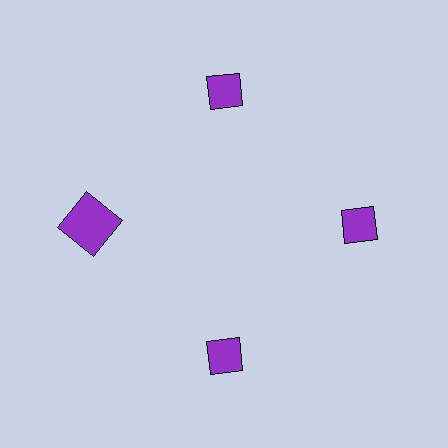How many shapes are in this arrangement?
There are 4 shapes arranged in a ring pattern.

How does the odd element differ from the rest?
It has a different shape: square instead of diamond.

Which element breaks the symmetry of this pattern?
The purple square at roughly the 9 o'clock position breaks the symmetry. All other shapes are purple diamonds.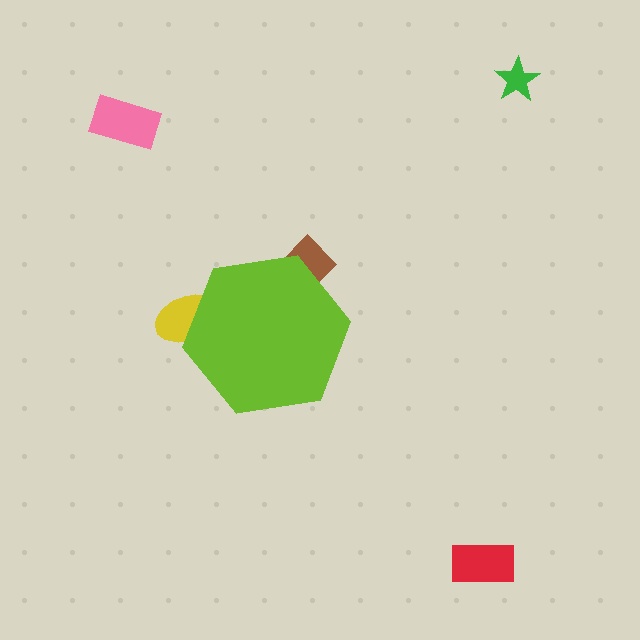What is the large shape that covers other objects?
A lime hexagon.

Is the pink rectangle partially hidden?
No, the pink rectangle is fully visible.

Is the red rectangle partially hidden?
No, the red rectangle is fully visible.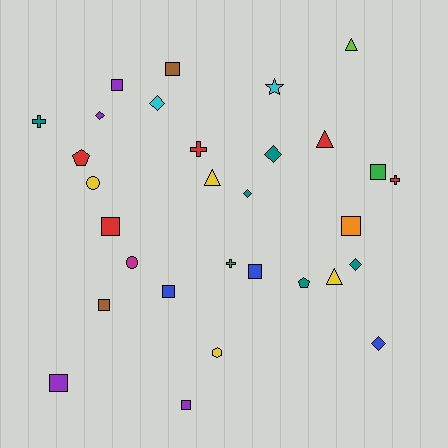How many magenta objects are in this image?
There is 1 magenta object.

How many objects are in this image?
There are 30 objects.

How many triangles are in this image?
There are 4 triangles.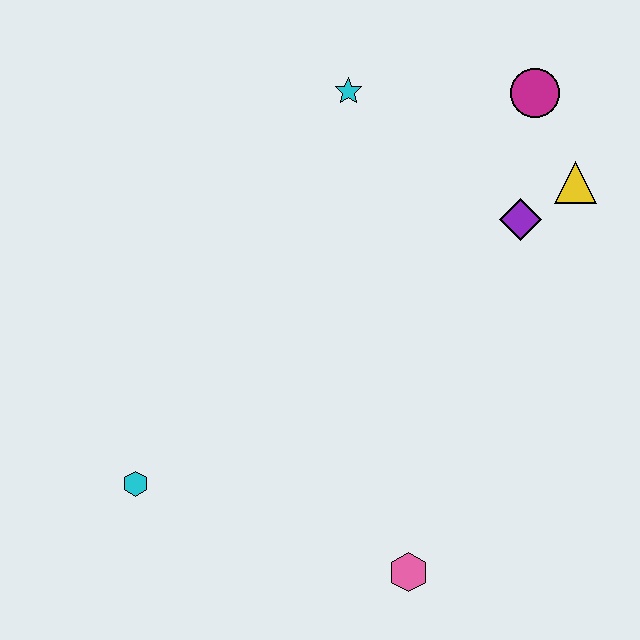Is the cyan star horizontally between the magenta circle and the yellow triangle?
No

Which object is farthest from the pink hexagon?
The magenta circle is farthest from the pink hexagon.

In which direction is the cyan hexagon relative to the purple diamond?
The cyan hexagon is to the left of the purple diamond.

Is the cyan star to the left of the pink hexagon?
Yes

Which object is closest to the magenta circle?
The yellow triangle is closest to the magenta circle.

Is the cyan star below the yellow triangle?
No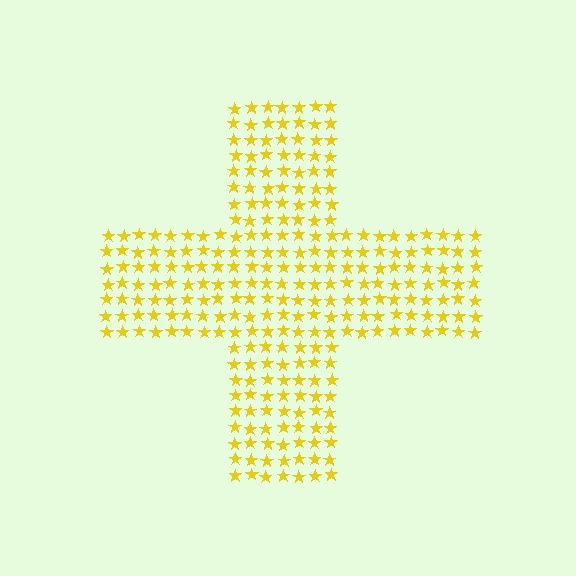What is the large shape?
The large shape is a cross.